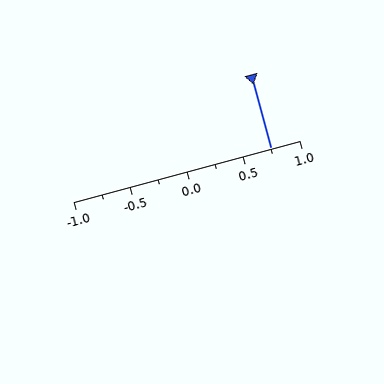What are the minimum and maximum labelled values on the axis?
The axis runs from -1.0 to 1.0.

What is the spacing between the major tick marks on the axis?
The major ticks are spaced 0.5 apart.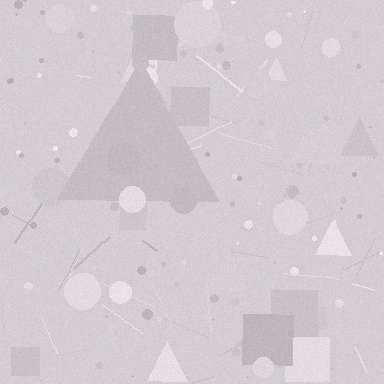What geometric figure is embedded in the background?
A triangle is embedded in the background.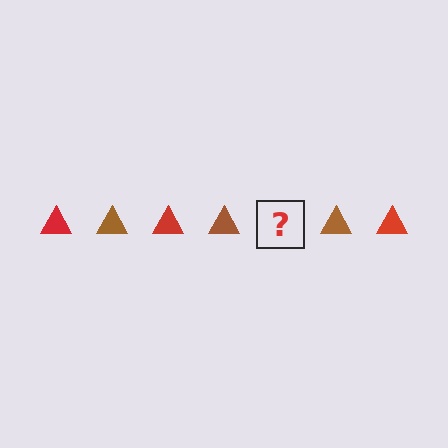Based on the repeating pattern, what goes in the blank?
The blank should be a red triangle.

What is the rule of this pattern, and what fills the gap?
The rule is that the pattern cycles through red, brown triangles. The gap should be filled with a red triangle.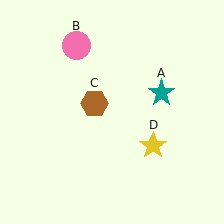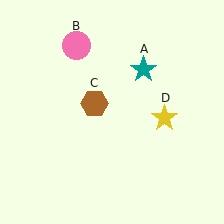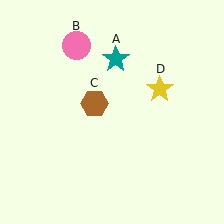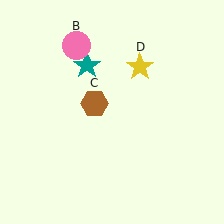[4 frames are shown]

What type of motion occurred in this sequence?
The teal star (object A), yellow star (object D) rotated counterclockwise around the center of the scene.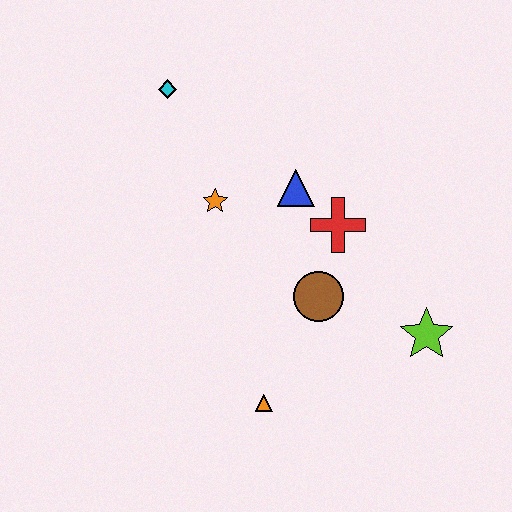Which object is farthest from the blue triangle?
The orange triangle is farthest from the blue triangle.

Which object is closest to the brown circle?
The red cross is closest to the brown circle.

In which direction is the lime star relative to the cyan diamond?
The lime star is to the right of the cyan diamond.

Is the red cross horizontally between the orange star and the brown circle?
No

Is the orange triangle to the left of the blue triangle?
Yes